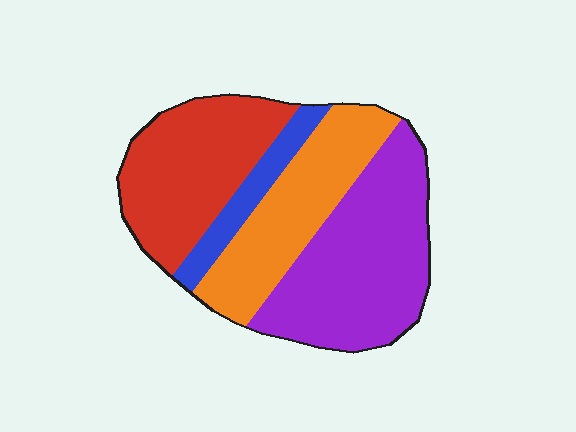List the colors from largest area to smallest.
From largest to smallest: purple, red, orange, blue.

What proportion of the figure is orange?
Orange covers about 25% of the figure.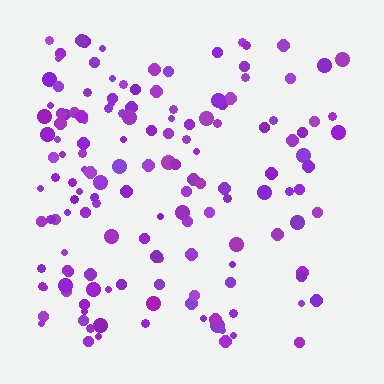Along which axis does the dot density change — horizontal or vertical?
Horizontal.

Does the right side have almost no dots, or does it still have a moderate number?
Still a moderate number, just noticeably fewer than the left.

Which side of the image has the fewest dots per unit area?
The right.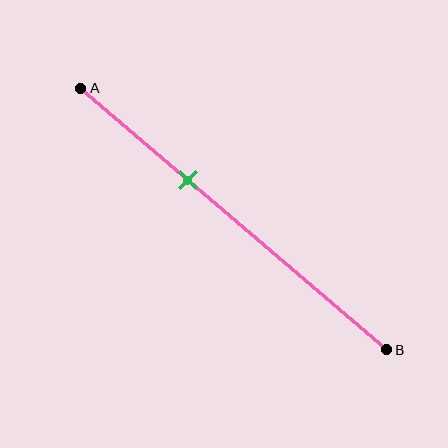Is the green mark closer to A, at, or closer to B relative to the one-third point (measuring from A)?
The green mark is approximately at the one-third point of segment AB.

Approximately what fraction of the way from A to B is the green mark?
The green mark is approximately 35% of the way from A to B.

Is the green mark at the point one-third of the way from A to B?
Yes, the mark is approximately at the one-third point.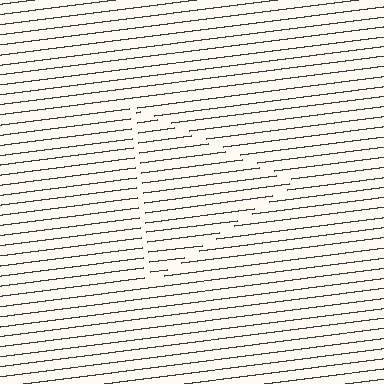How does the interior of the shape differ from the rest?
The interior of the shape contains the same grating, shifted by half a period — the contour is defined by the phase discontinuity where line-ends from the inner and outer gratings abut.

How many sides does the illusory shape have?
3 sides — the line-ends trace a triangle.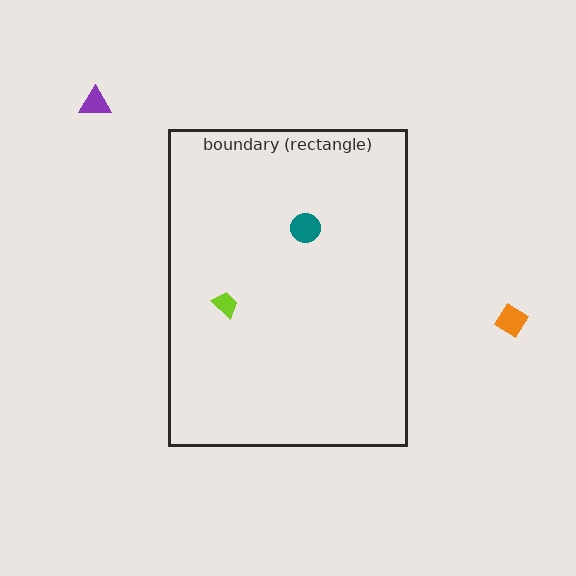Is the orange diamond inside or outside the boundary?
Outside.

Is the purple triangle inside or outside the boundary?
Outside.